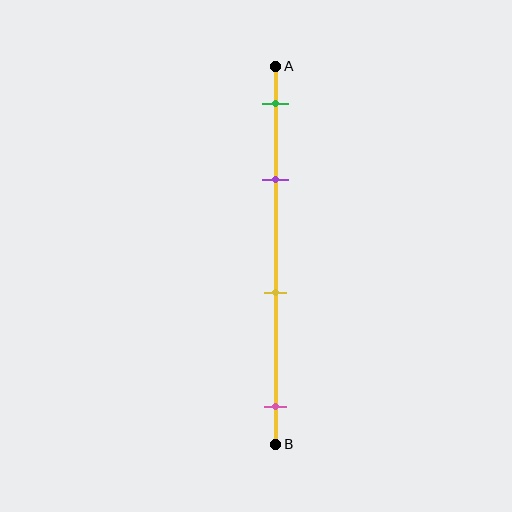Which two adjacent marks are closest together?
The green and purple marks are the closest adjacent pair.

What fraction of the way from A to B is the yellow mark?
The yellow mark is approximately 60% (0.6) of the way from A to B.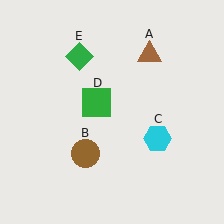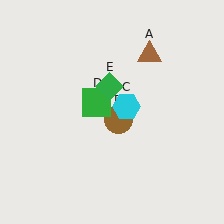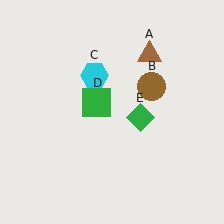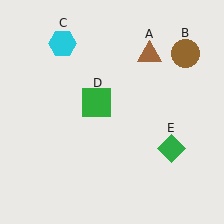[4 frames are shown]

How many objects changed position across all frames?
3 objects changed position: brown circle (object B), cyan hexagon (object C), green diamond (object E).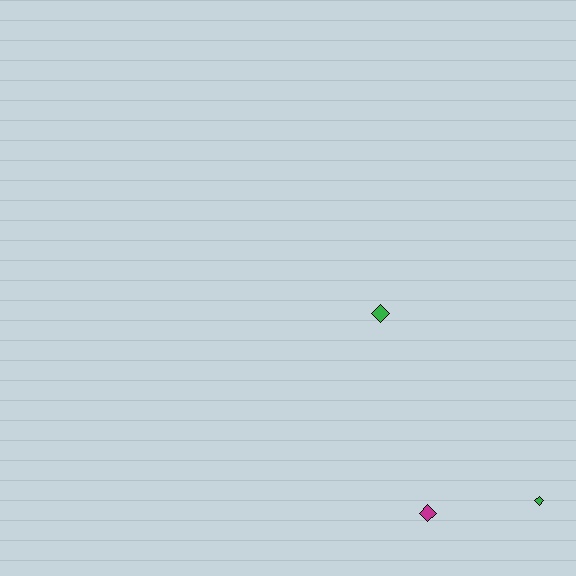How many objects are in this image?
There are 3 objects.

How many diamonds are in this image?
There are 3 diamonds.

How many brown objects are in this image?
There are no brown objects.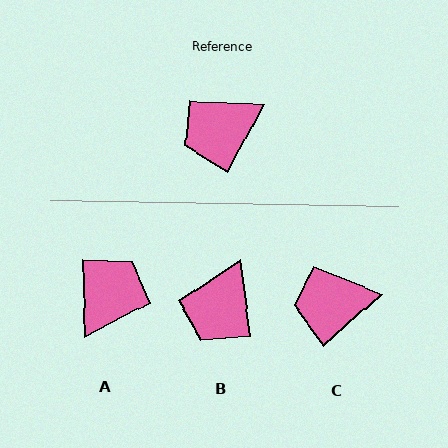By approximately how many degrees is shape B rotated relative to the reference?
Approximately 35 degrees counter-clockwise.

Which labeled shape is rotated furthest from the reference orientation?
A, about 151 degrees away.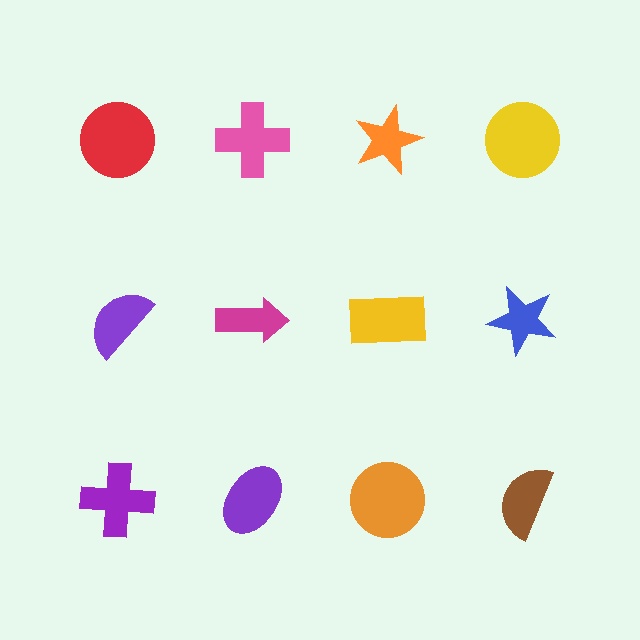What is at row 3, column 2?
A purple ellipse.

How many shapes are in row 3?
4 shapes.